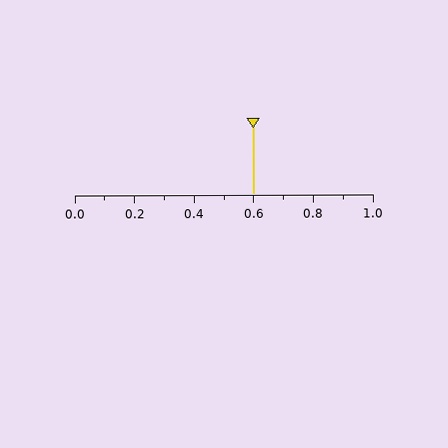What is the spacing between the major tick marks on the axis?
The major ticks are spaced 0.2 apart.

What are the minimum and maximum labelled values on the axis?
The axis runs from 0.0 to 1.0.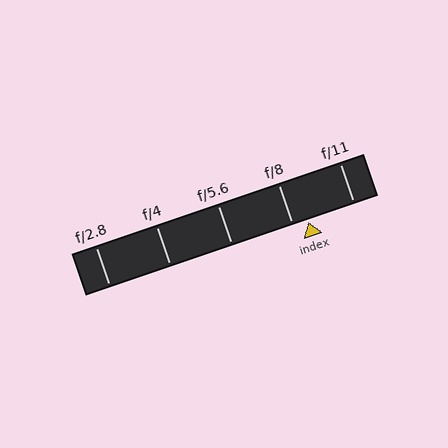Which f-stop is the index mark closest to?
The index mark is closest to f/8.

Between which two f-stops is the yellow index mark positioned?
The index mark is between f/8 and f/11.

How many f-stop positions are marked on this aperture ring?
There are 5 f-stop positions marked.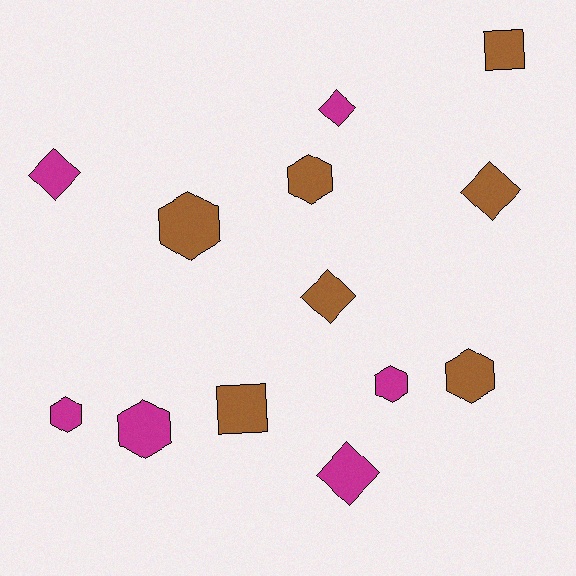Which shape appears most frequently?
Hexagon, with 6 objects.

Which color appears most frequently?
Brown, with 7 objects.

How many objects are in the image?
There are 13 objects.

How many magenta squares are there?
There are no magenta squares.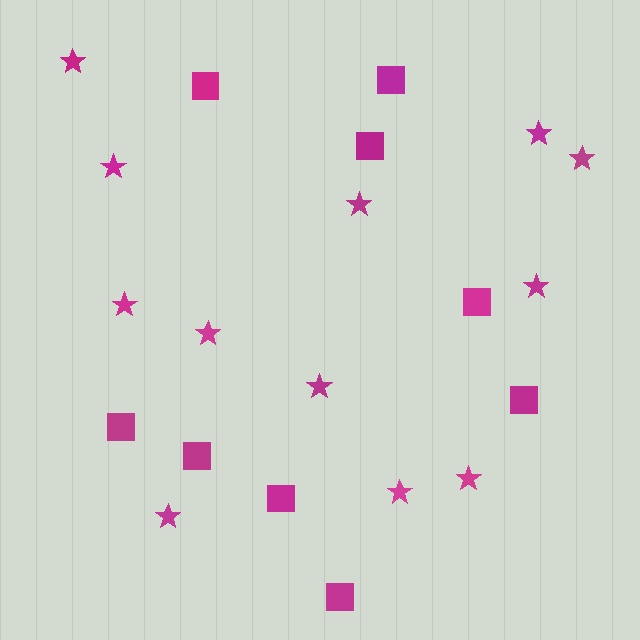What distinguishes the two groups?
There are 2 groups: one group of stars (12) and one group of squares (9).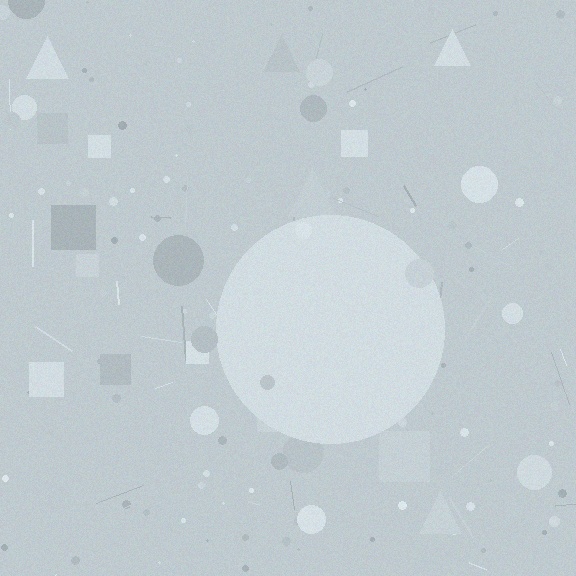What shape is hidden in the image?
A circle is hidden in the image.